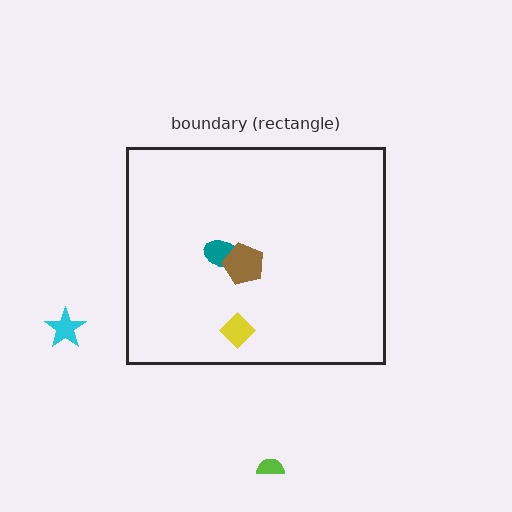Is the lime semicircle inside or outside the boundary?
Outside.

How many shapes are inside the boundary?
3 inside, 2 outside.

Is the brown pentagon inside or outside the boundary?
Inside.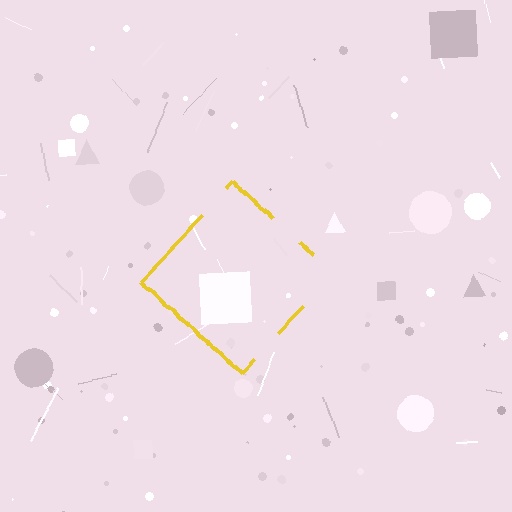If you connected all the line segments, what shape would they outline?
They would outline a diamond.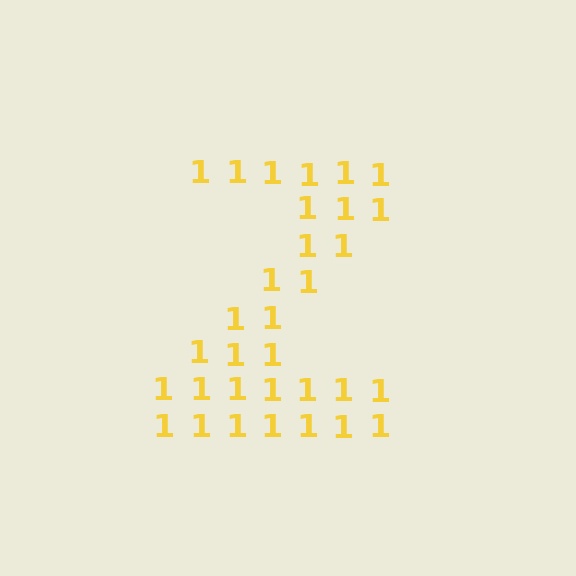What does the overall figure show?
The overall figure shows the letter Z.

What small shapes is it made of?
It is made of small digit 1's.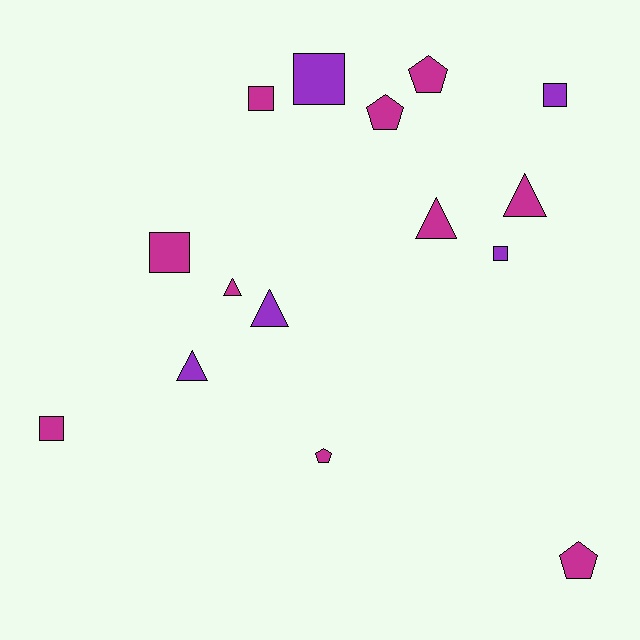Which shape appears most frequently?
Square, with 6 objects.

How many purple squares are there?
There are 3 purple squares.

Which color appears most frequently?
Magenta, with 10 objects.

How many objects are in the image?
There are 15 objects.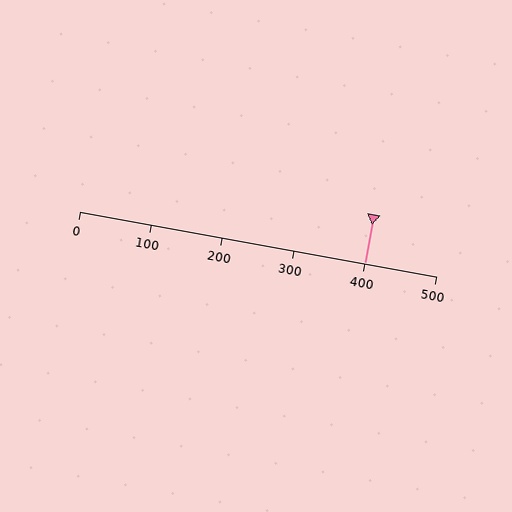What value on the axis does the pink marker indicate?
The marker indicates approximately 400.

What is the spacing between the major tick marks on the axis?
The major ticks are spaced 100 apart.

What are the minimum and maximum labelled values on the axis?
The axis runs from 0 to 500.